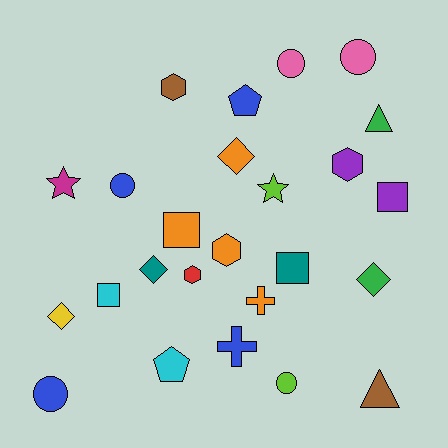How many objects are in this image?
There are 25 objects.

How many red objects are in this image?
There is 1 red object.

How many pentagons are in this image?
There are 2 pentagons.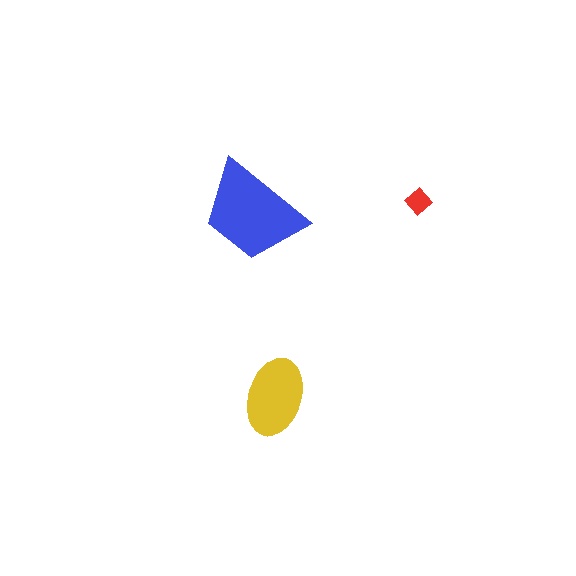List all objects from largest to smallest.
The blue trapezoid, the yellow ellipse, the red diamond.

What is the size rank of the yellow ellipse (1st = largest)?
2nd.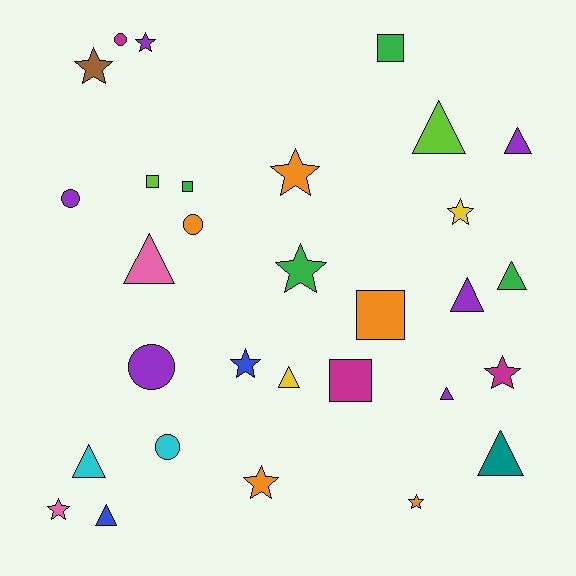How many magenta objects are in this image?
There are 3 magenta objects.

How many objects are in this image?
There are 30 objects.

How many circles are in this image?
There are 5 circles.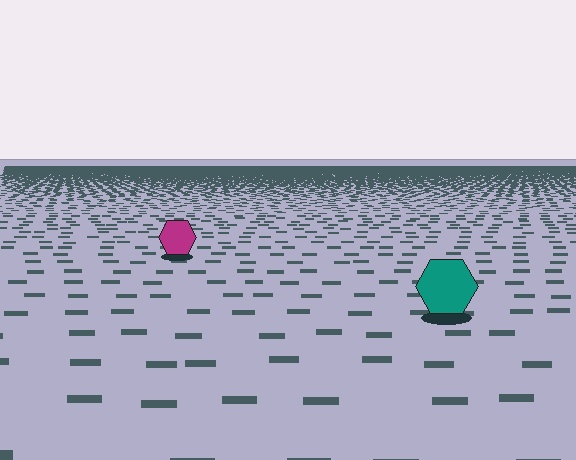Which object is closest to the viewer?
The teal hexagon is closest. The texture marks near it are larger and more spread out.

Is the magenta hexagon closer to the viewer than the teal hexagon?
No. The teal hexagon is closer — you can tell from the texture gradient: the ground texture is coarser near it.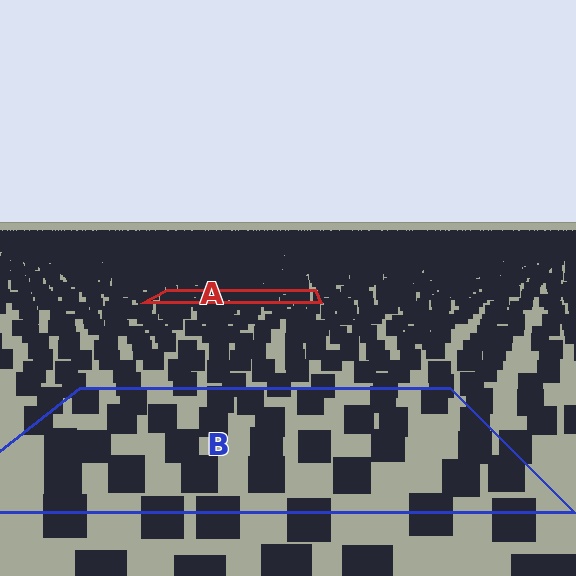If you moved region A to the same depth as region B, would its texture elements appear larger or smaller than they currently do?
They would appear larger. At a closer depth, the same texture elements are projected at a bigger on-screen size.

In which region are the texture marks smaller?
The texture marks are smaller in region A, because it is farther away.